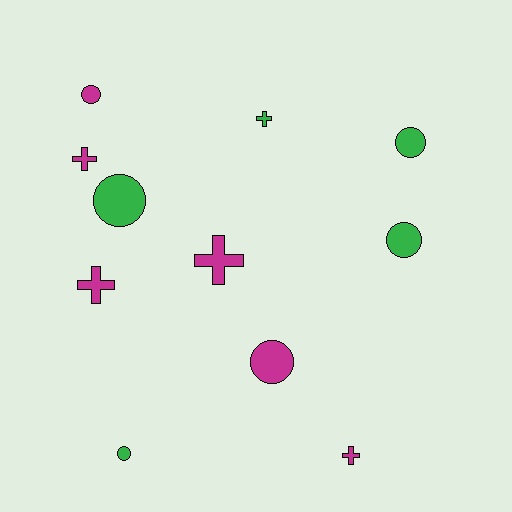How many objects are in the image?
There are 11 objects.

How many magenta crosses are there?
There are 4 magenta crosses.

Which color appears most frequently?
Magenta, with 6 objects.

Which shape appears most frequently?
Circle, with 6 objects.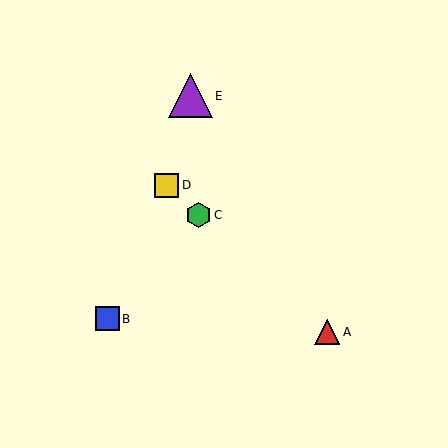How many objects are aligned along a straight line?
3 objects (A, C, D) are aligned along a straight line.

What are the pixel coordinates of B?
Object B is at (107, 319).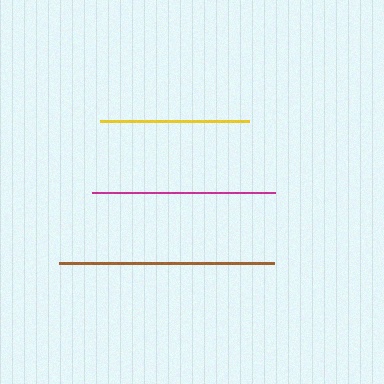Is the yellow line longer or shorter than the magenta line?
The magenta line is longer than the yellow line.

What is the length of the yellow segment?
The yellow segment is approximately 149 pixels long.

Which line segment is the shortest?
The yellow line is the shortest at approximately 149 pixels.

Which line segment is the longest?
The brown line is the longest at approximately 215 pixels.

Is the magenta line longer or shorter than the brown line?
The brown line is longer than the magenta line.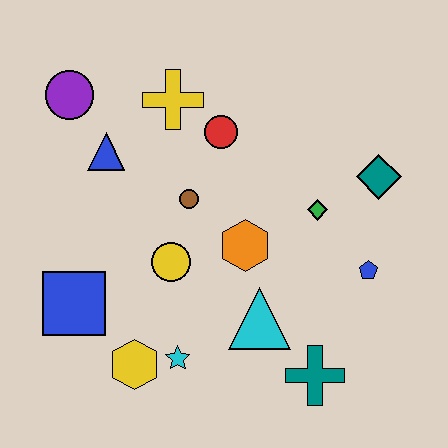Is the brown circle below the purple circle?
Yes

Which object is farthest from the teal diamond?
The blue square is farthest from the teal diamond.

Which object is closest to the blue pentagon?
The green diamond is closest to the blue pentagon.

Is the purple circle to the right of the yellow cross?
No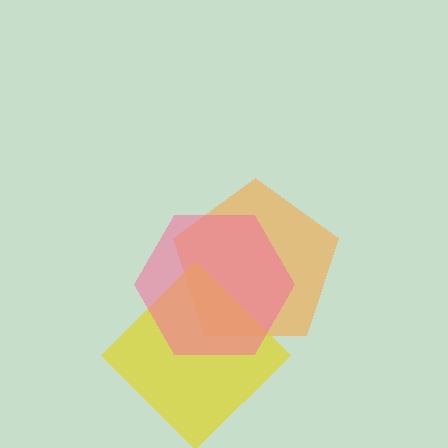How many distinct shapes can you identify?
There are 3 distinct shapes: an orange pentagon, a yellow diamond, a pink hexagon.